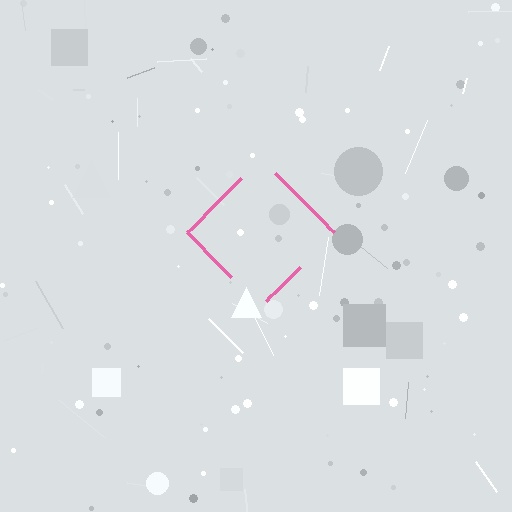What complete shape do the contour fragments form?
The contour fragments form a diamond.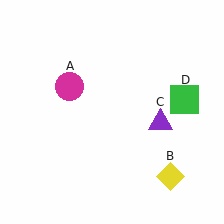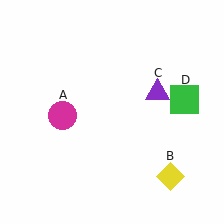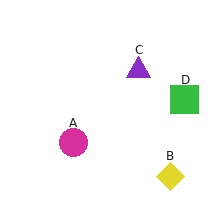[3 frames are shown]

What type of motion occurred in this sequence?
The magenta circle (object A), purple triangle (object C) rotated counterclockwise around the center of the scene.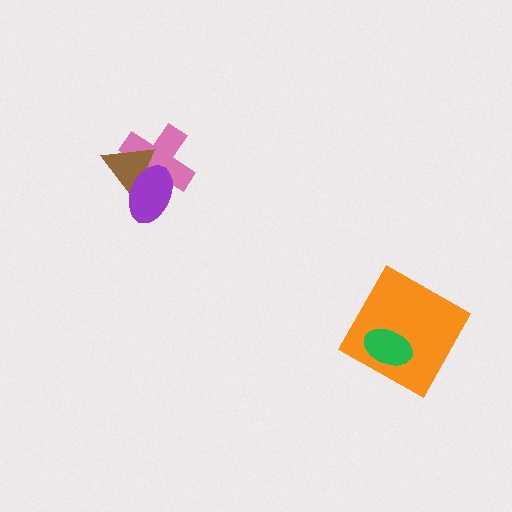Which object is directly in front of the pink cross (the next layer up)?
The brown triangle is directly in front of the pink cross.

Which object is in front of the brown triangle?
The purple ellipse is in front of the brown triangle.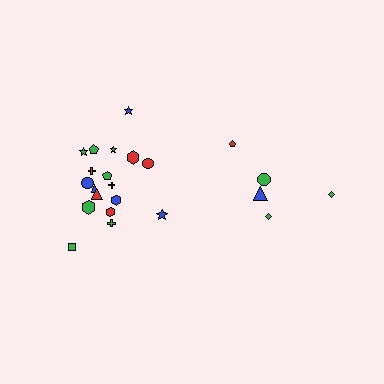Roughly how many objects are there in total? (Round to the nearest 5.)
Roughly 25 objects in total.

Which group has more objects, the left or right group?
The left group.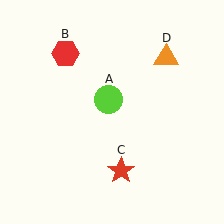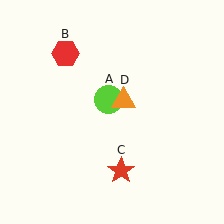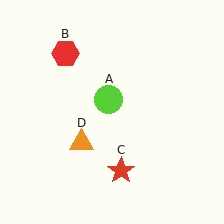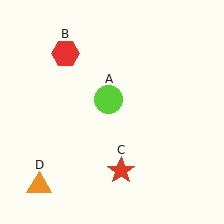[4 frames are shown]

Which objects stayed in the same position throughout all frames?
Lime circle (object A) and red hexagon (object B) and red star (object C) remained stationary.